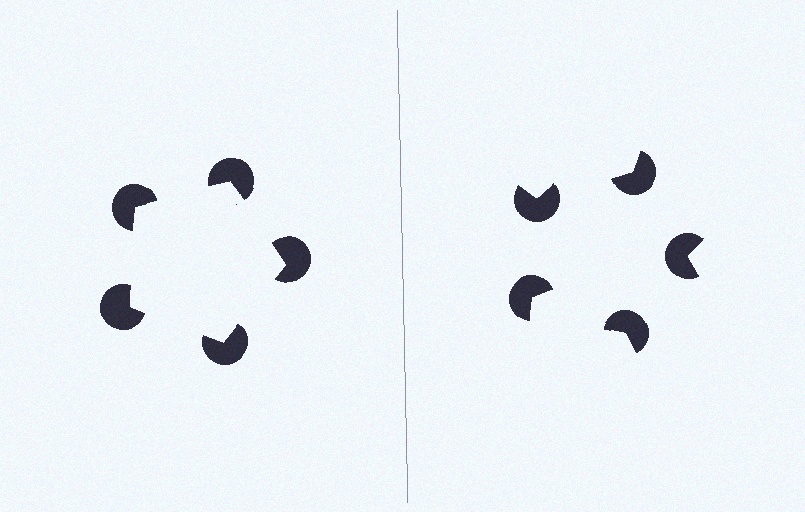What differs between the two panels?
The pac-man discs are positioned identically on both sides; only the wedge orientations differ. On the left they align to a pentagon; on the right they are misaligned.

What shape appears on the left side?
An illusory pentagon.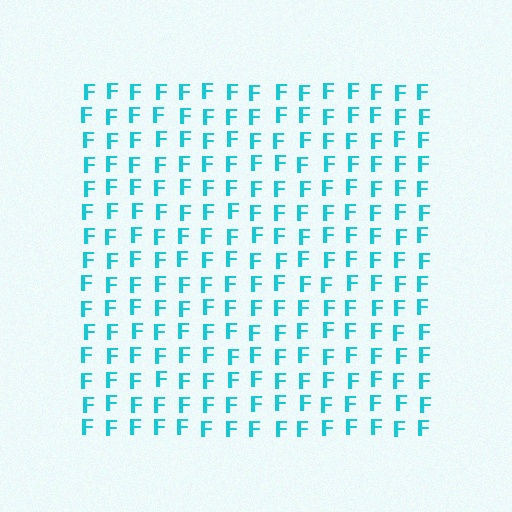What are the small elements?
The small elements are letter F's.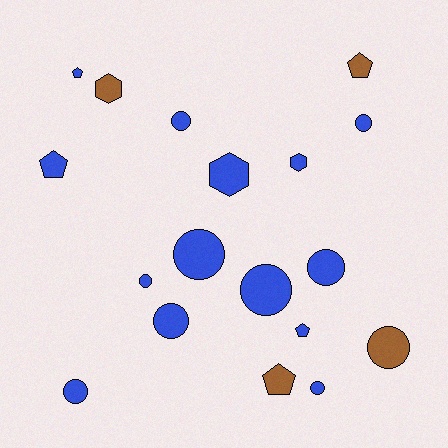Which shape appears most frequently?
Circle, with 10 objects.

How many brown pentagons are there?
There are 2 brown pentagons.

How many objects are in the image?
There are 18 objects.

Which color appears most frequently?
Blue, with 14 objects.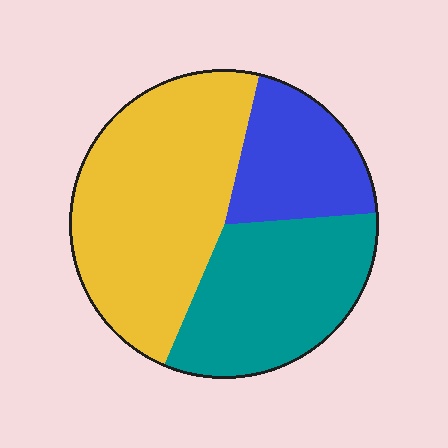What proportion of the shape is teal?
Teal takes up about one third (1/3) of the shape.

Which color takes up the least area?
Blue, at roughly 20%.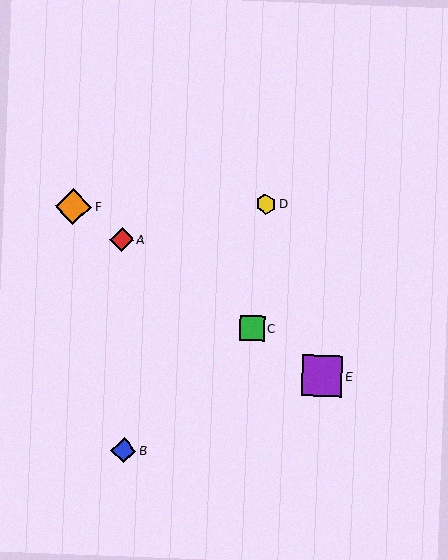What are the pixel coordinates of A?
Object A is at (122, 239).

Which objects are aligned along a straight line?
Objects A, C, E, F are aligned along a straight line.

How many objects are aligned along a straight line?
4 objects (A, C, E, F) are aligned along a straight line.